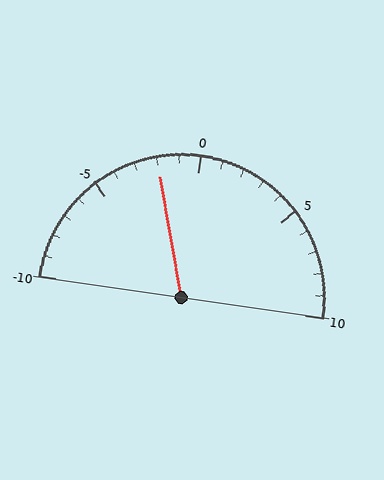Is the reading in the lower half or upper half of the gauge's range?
The reading is in the lower half of the range (-10 to 10).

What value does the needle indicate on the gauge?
The needle indicates approximately -2.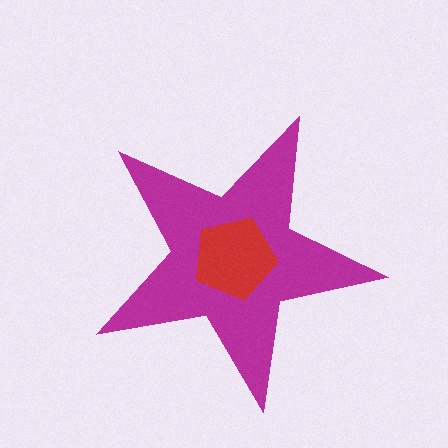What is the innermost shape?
The red pentagon.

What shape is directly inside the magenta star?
The red pentagon.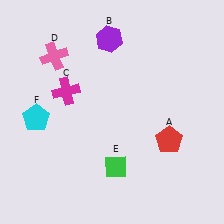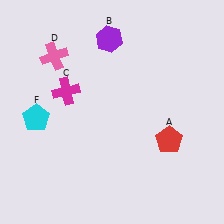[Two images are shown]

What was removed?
The green diamond (E) was removed in Image 2.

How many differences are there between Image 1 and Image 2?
There is 1 difference between the two images.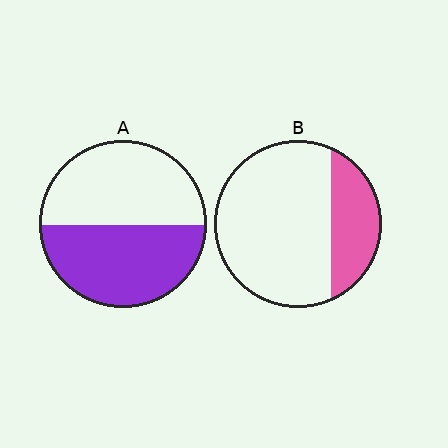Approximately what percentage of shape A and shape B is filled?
A is approximately 50% and B is approximately 25%.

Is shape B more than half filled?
No.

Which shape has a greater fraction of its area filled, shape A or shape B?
Shape A.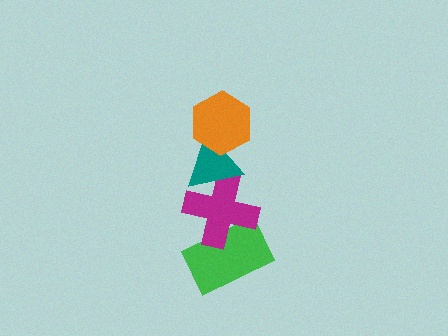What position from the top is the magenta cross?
The magenta cross is 3rd from the top.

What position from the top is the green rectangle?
The green rectangle is 4th from the top.